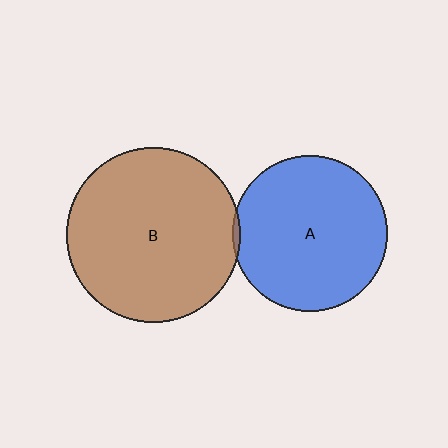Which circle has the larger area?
Circle B (brown).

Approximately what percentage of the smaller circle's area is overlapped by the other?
Approximately 5%.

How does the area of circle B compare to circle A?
Approximately 1.3 times.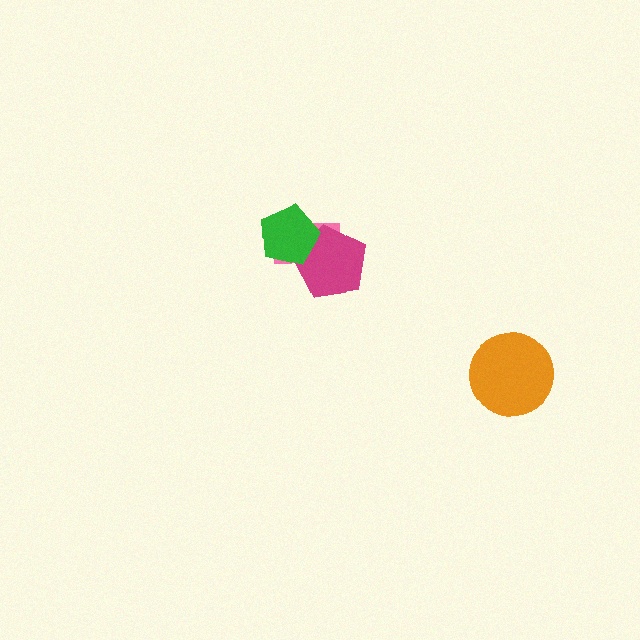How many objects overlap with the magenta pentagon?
2 objects overlap with the magenta pentagon.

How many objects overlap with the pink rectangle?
2 objects overlap with the pink rectangle.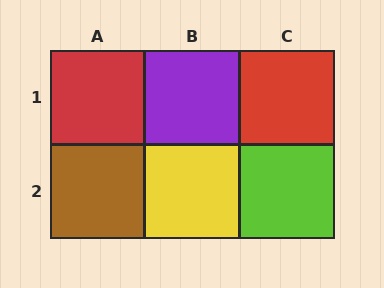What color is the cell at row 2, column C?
Lime.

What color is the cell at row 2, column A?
Brown.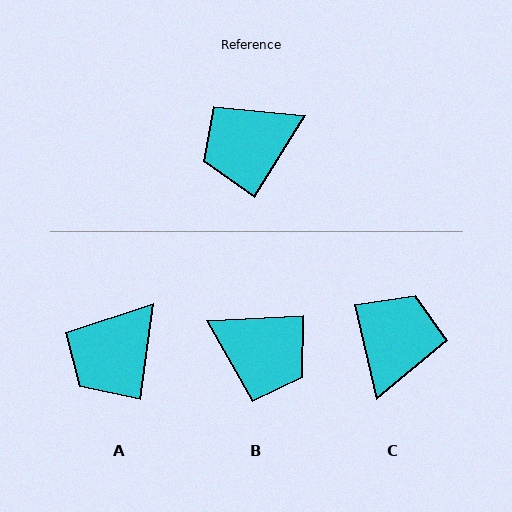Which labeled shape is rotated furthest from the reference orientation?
C, about 135 degrees away.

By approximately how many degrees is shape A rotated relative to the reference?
Approximately 24 degrees counter-clockwise.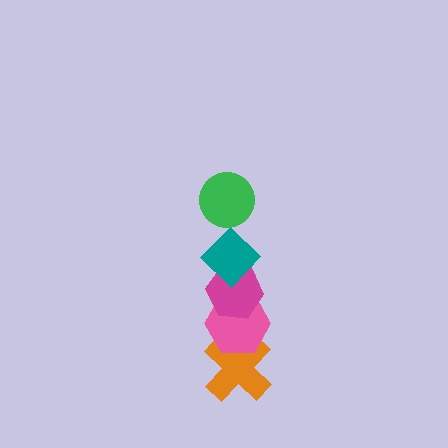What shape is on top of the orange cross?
The pink hexagon is on top of the orange cross.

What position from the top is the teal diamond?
The teal diamond is 2nd from the top.